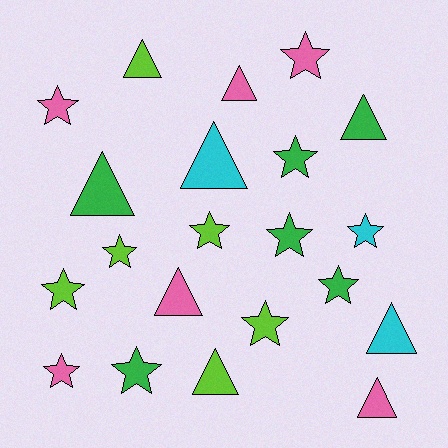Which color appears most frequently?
Pink, with 6 objects.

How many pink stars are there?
There are 3 pink stars.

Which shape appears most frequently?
Star, with 12 objects.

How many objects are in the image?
There are 21 objects.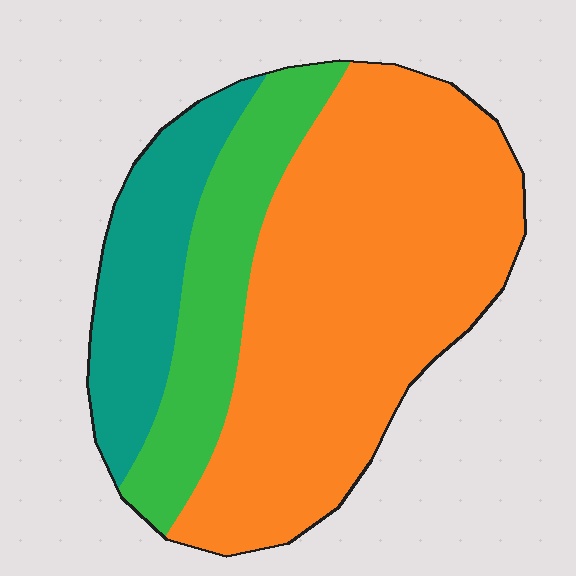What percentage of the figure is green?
Green takes up about one fifth (1/5) of the figure.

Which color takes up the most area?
Orange, at roughly 60%.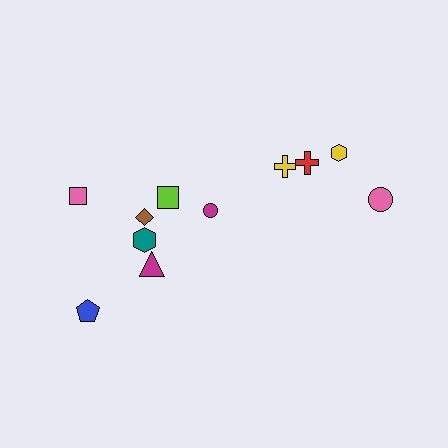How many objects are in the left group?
There are 7 objects.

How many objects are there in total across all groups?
There are 11 objects.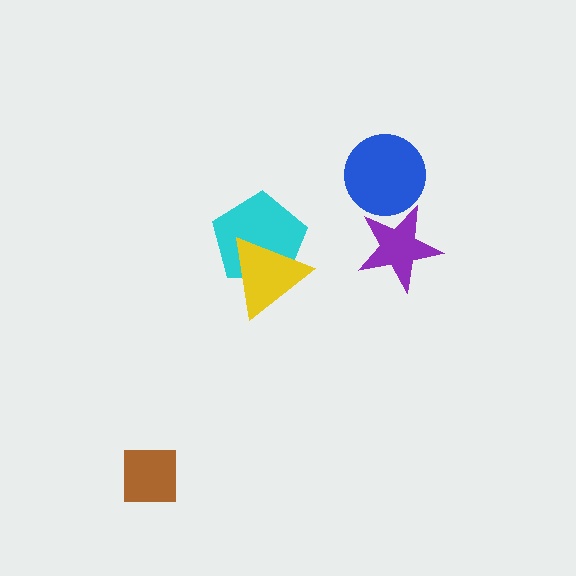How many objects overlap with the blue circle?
1 object overlaps with the blue circle.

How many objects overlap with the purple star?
1 object overlaps with the purple star.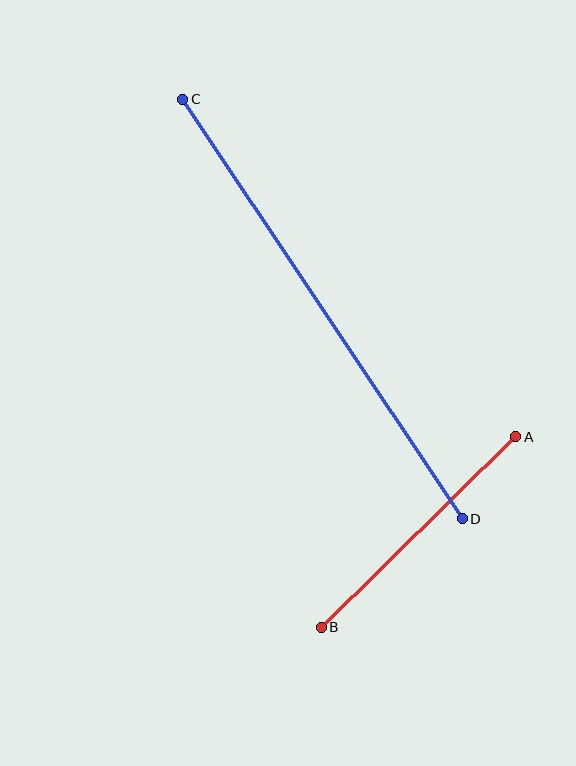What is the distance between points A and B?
The distance is approximately 272 pixels.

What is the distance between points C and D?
The distance is approximately 504 pixels.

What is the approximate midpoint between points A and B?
The midpoint is at approximately (419, 532) pixels.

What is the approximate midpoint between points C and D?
The midpoint is at approximately (323, 309) pixels.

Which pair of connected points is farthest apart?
Points C and D are farthest apart.